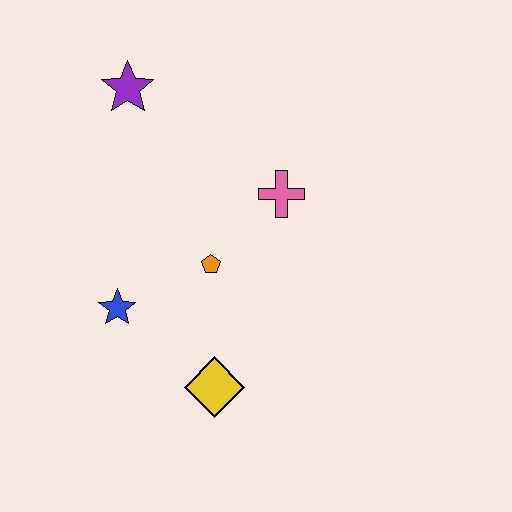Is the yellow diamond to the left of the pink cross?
Yes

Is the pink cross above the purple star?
No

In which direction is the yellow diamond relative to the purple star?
The yellow diamond is below the purple star.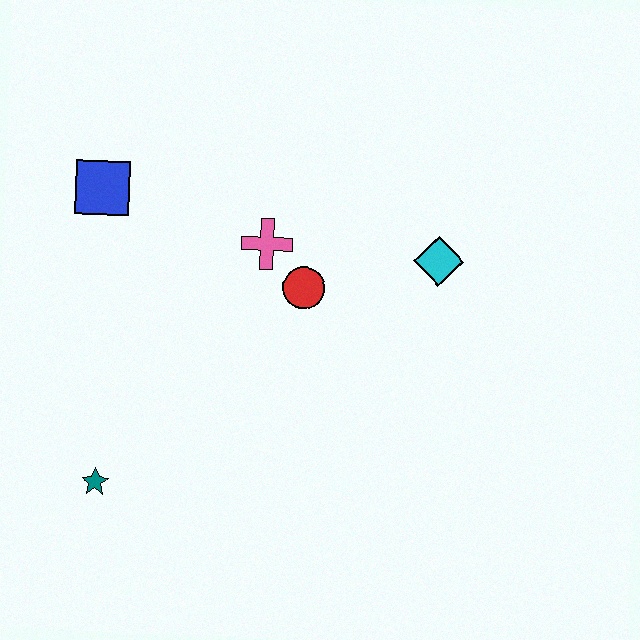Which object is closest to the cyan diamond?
The red circle is closest to the cyan diamond.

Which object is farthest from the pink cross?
The teal star is farthest from the pink cross.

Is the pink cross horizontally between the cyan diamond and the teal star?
Yes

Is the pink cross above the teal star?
Yes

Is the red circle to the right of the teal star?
Yes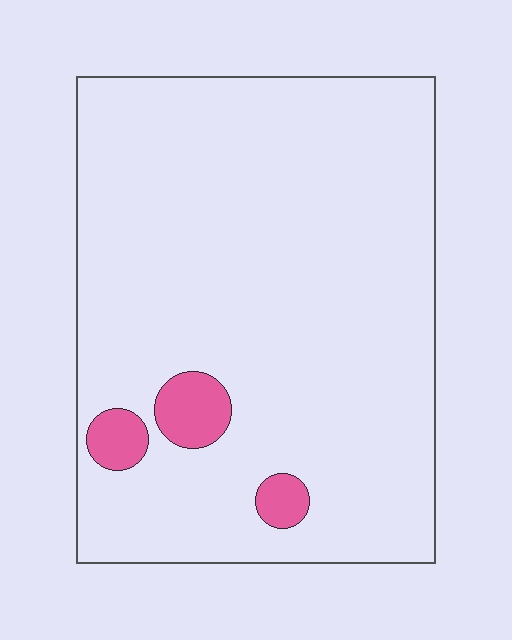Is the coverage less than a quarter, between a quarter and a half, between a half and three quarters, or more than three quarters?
Less than a quarter.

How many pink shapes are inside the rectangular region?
3.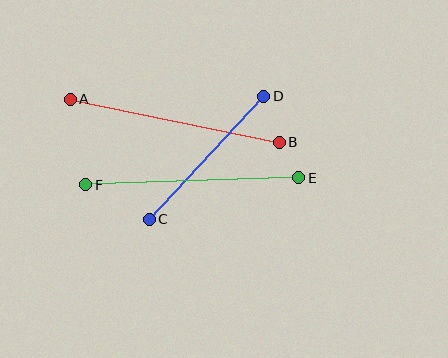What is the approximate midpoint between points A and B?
The midpoint is at approximately (175, 121) pixels.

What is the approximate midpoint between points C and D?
The midpoint is at approximately (207, 158) pixels.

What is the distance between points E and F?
The distance is approximately 213 pixels.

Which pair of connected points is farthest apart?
Points A and B are farthest apart.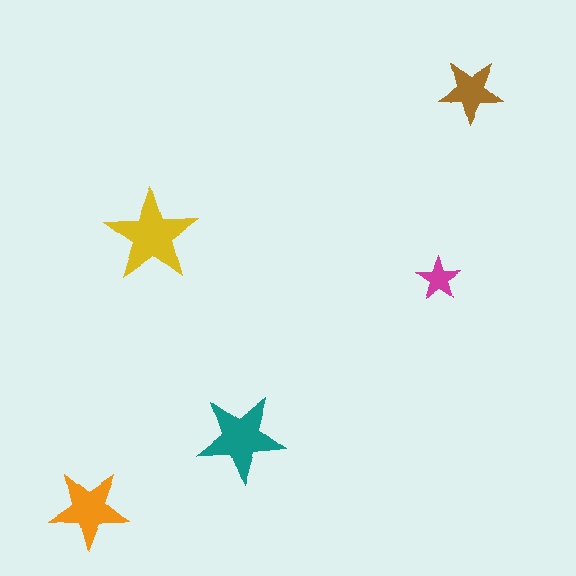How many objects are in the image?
There are 5 objects in the image.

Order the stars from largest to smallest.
the yellow one, the teal one, the orange one, the brown one, the magenta one.